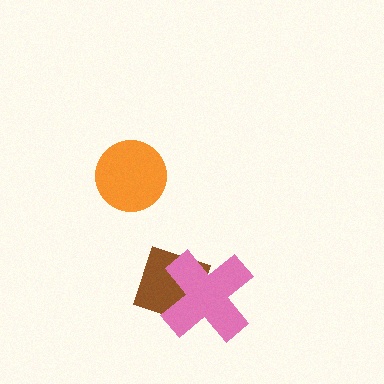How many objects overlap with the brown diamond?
1 object overlaps with the brown diamond.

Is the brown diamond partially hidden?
Yes, it is partially covered by another shape.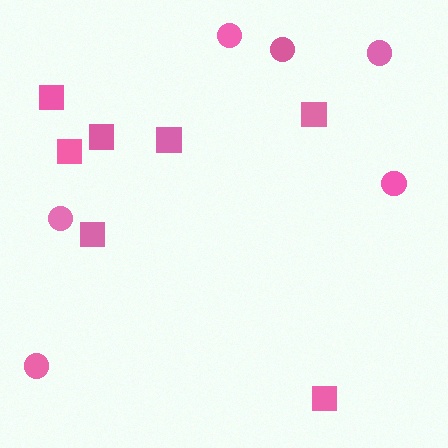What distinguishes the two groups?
There are 2 groups: one group of circles (6) and one group of squares (7).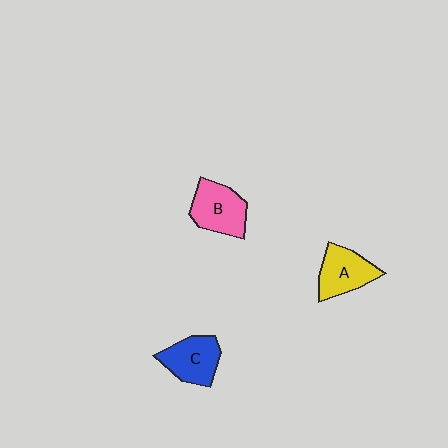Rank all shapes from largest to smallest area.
From largest to smallest: B (pink), C (blue), A (yellow).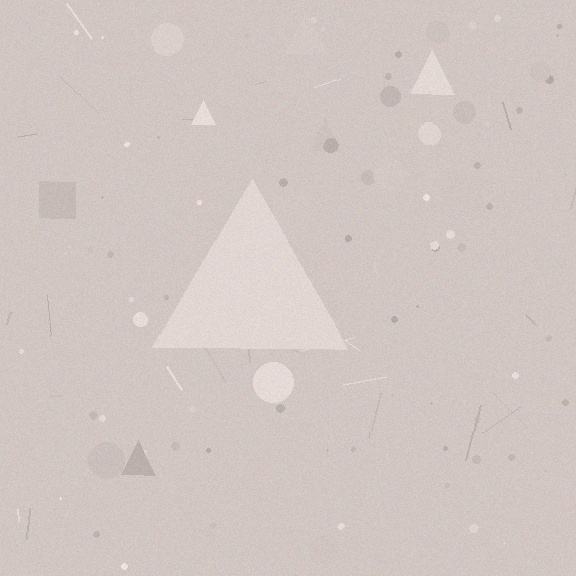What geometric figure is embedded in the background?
A triangle is embedded in the background.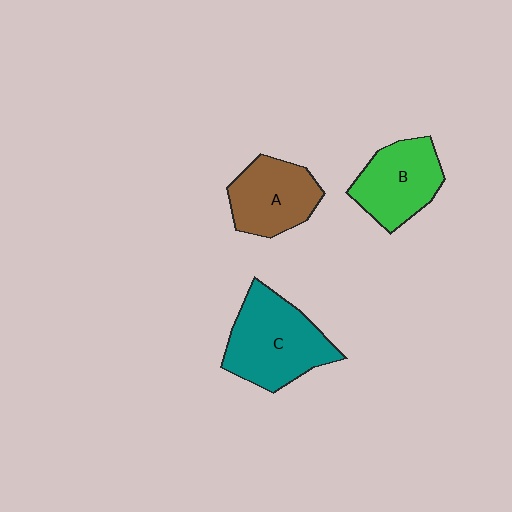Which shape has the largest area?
Shape C (teal).